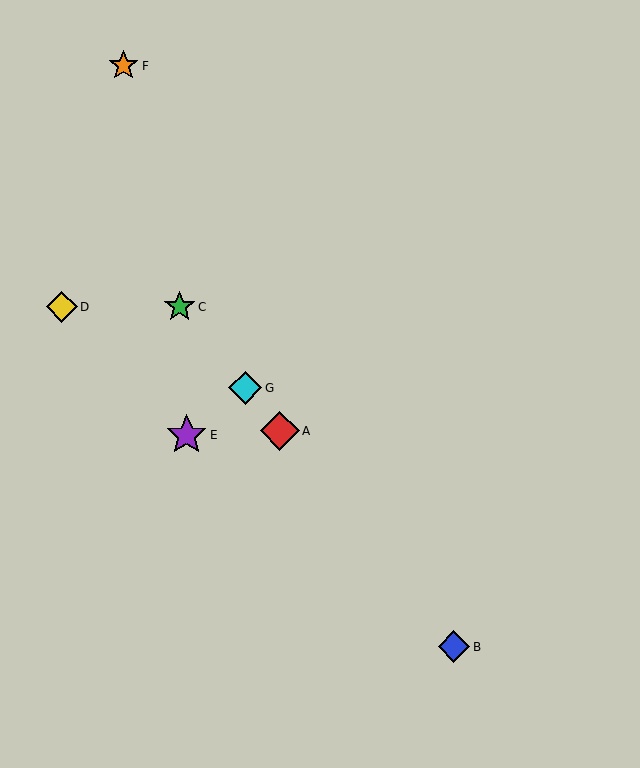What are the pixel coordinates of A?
Object A is at (280, 431).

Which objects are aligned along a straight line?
Objects A, B, C, G are aligned along a straight line.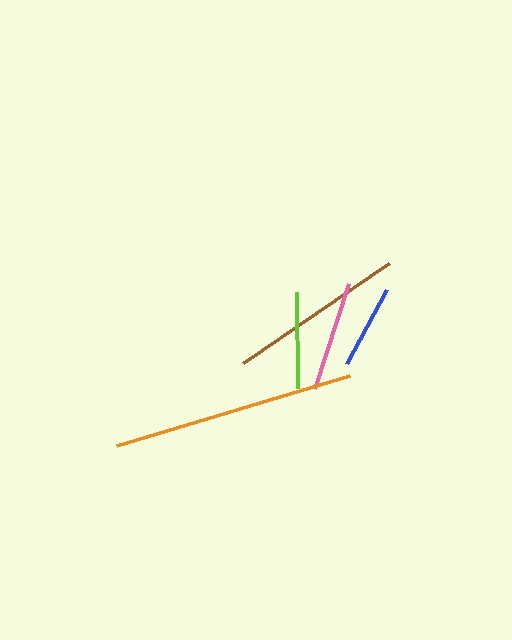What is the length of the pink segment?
The pink segment is approximately 111 pixels long.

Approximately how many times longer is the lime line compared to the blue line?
The lime line is approximately 1.1 times the length of the blue line.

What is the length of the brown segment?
The brown segment is approximately 177 pixels long.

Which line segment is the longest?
The orange line is the longest at approximately 244 pixels.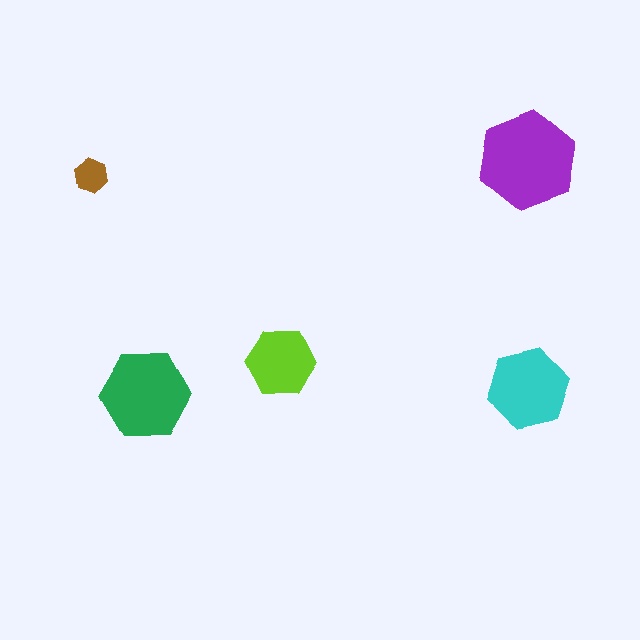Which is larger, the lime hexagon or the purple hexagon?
The purple one.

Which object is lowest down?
The cyan hexagon is bottommost.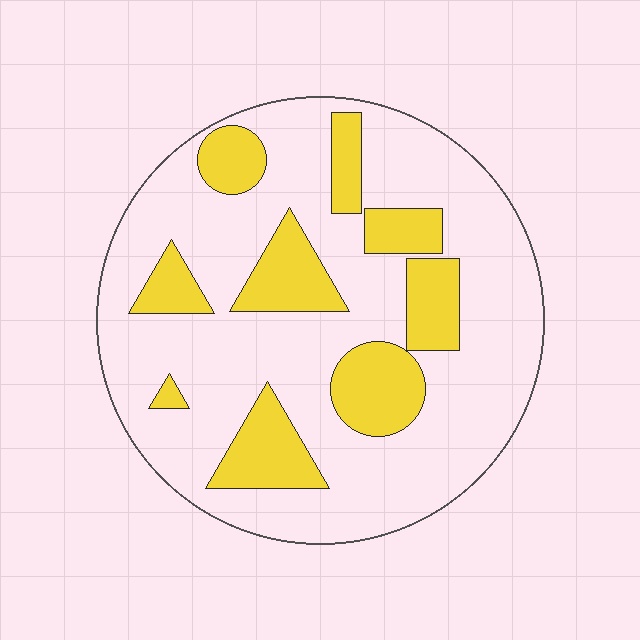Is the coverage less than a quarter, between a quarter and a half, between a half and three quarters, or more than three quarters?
Between a quarter and a half.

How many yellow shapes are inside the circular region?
9.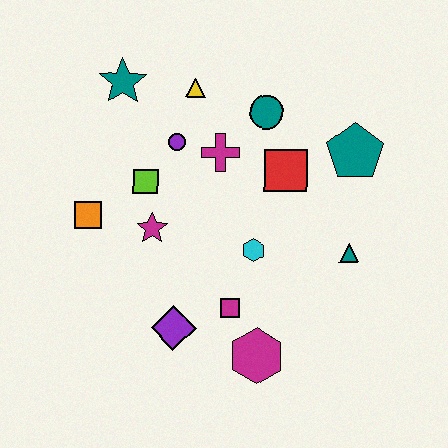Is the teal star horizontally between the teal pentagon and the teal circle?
No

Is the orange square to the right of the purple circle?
No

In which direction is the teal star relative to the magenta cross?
The teal star is to the left of the magenta cross.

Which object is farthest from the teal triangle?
The teal star is farthest from the teal triangle.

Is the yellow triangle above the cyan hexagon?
Yes